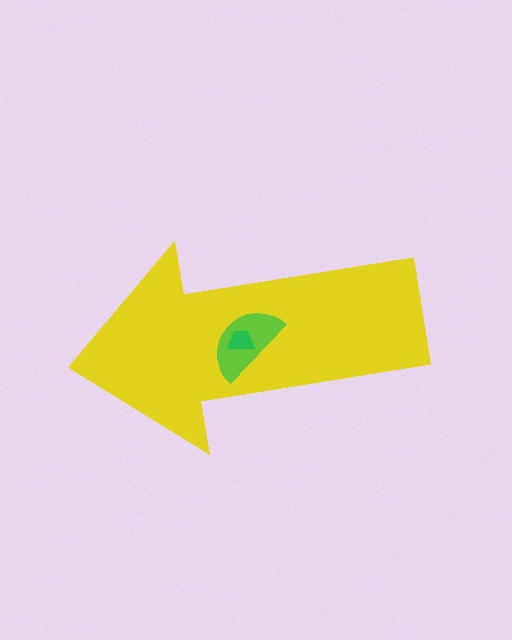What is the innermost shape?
The green trapezoid.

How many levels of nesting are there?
3.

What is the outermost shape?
The yellow arrow.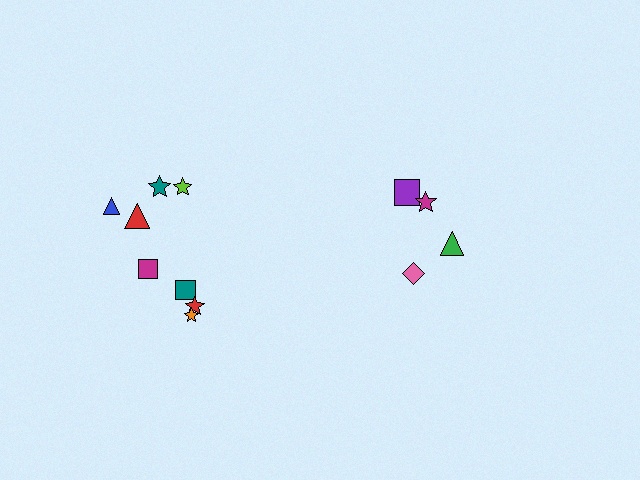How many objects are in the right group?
There are 4 objects.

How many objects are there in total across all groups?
There are 12 objects.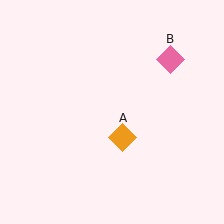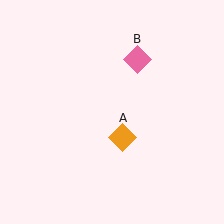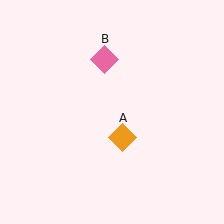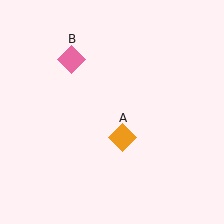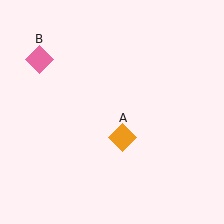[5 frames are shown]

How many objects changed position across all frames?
1 object changed position: pink diamond (object B).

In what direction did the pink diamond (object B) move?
The pink diamond (object B) moved left.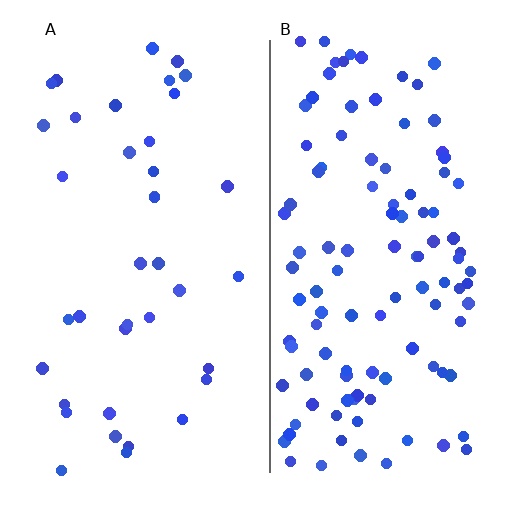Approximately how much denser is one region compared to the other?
Approximately 2.9× — region B over region A.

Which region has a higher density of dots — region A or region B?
B (the right).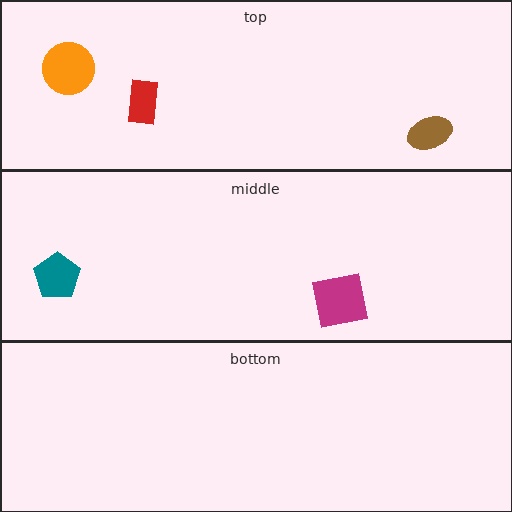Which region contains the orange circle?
The top region.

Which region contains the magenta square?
The middle region.